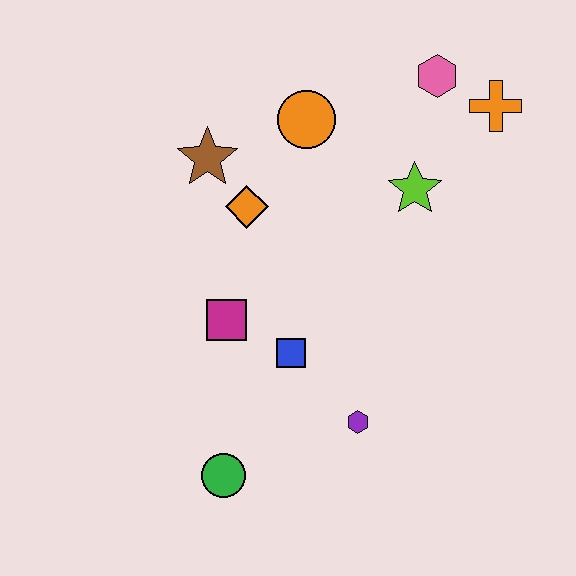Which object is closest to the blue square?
The magenta square is closest to the blue square.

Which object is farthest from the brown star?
The green circle is farthest from the brown star.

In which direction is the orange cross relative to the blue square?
The orange cross is above the blue square.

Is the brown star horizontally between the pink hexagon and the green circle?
No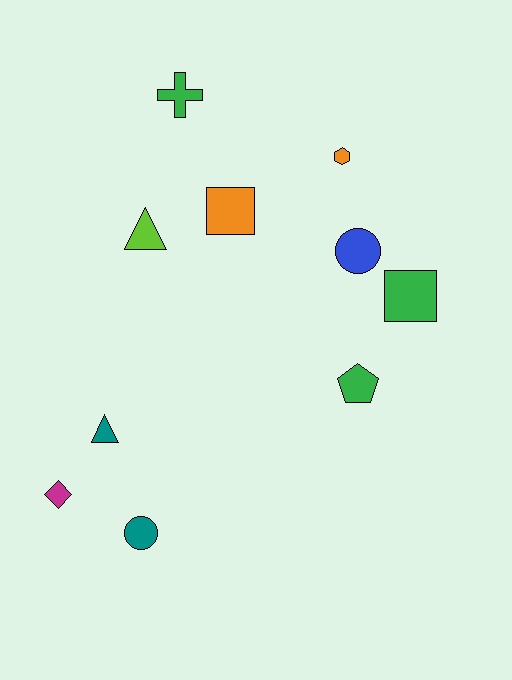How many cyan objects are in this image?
There are no cyan objects.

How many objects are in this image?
There are 10 objects.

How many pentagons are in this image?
There is 1 pentagon.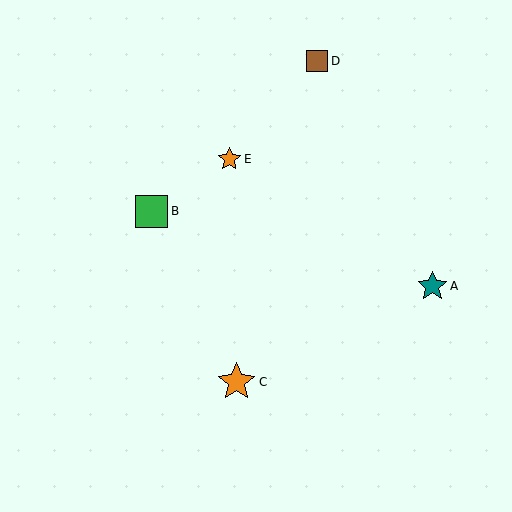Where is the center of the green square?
The center of the green square is at (152, 211).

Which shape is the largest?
The orange star (labeled C) is the largest.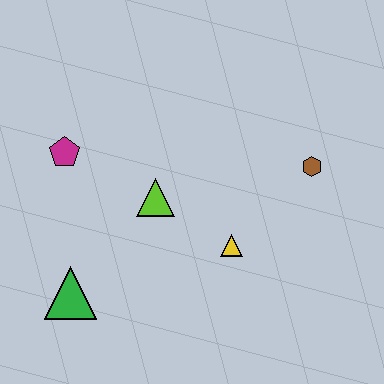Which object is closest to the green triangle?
The lime triangle is closest to the green triangle.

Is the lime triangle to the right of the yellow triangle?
No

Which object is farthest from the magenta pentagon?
The brown hexagon is farthest from the magenta pentagon.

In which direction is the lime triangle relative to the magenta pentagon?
The lime triangle is to the right of the magenta pentagon.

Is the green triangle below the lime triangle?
Yes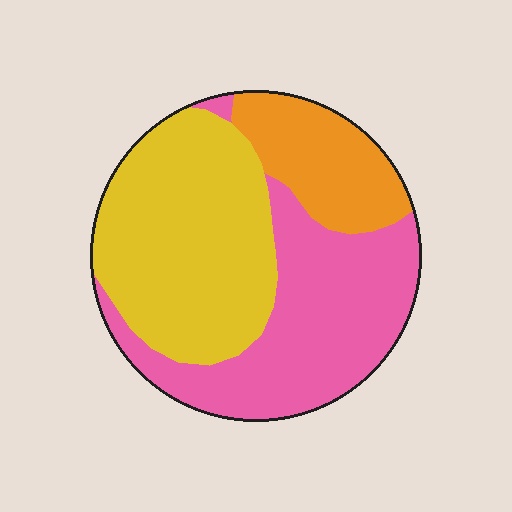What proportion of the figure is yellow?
Yellow covers about 40% of the figure.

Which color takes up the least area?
Orange, at roughly 20%.